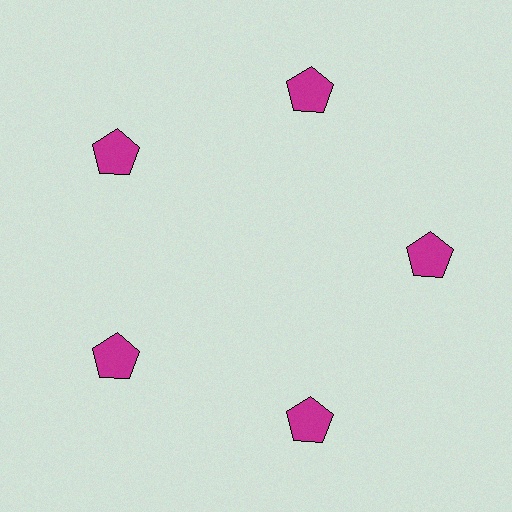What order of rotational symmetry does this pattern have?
This pattern has 5-fold rotational symmetry.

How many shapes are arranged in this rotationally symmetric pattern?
There are 5 shapes, arranged in 5 groups of 1.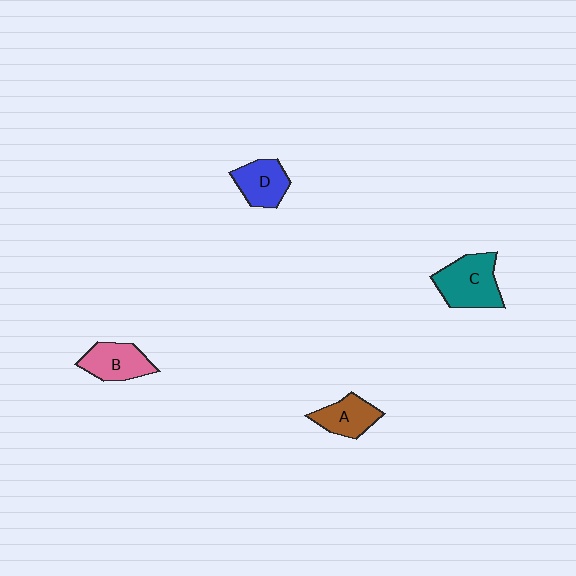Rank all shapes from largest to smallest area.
From largest to smallest: C (teal), B (pink), D (blue), A (brown).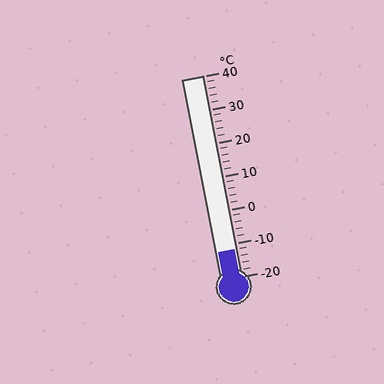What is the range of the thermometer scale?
The thermometer scale ranges from -20°C to 40°C.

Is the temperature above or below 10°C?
The temperature is below 10°C.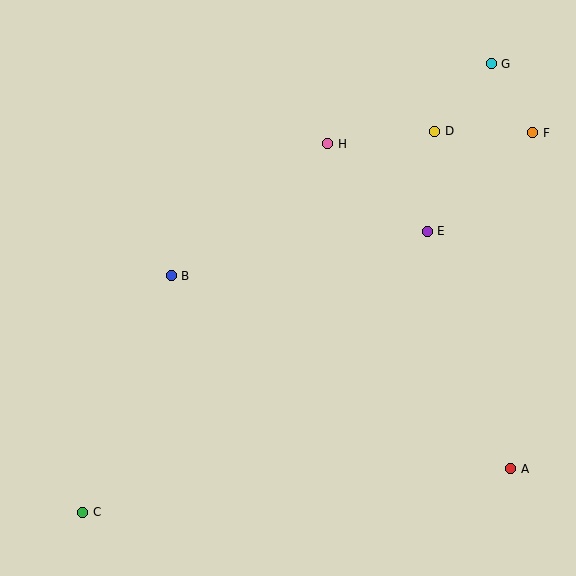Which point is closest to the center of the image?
Point B at (171, 276) is closest to the center.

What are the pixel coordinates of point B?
Point B is at (171, 276).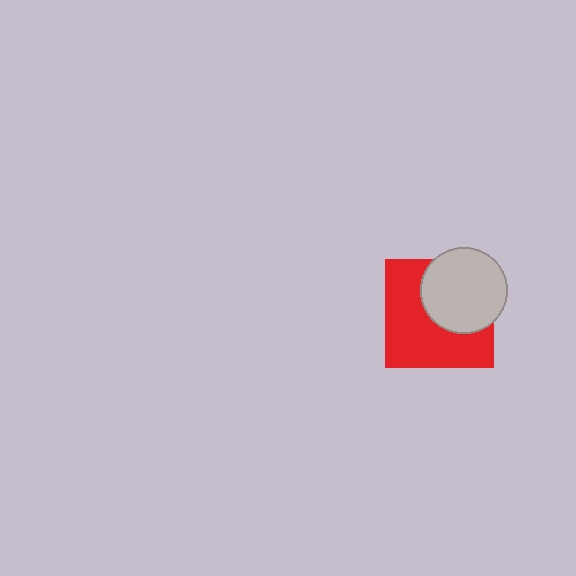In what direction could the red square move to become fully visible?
The red square could move toward the lower-left. That would shift it out from behind the light gray circle entirely.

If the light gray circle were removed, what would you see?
You would see the complete red square.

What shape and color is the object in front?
The object in front is a light gray circle.